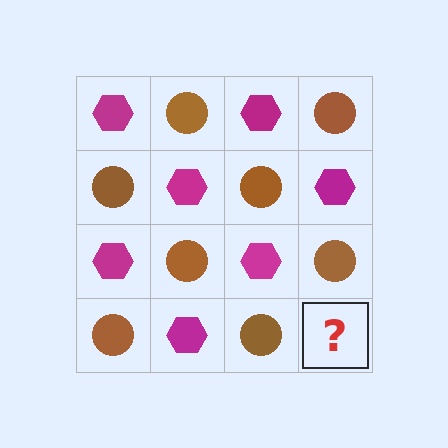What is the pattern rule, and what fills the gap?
The rule is that it alternates magenta hexagon and brown circle in a checkerboard pattern. The gap should be filled with a magenta hexagon.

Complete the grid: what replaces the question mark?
The question mark should be replaced with a magenta hexagon.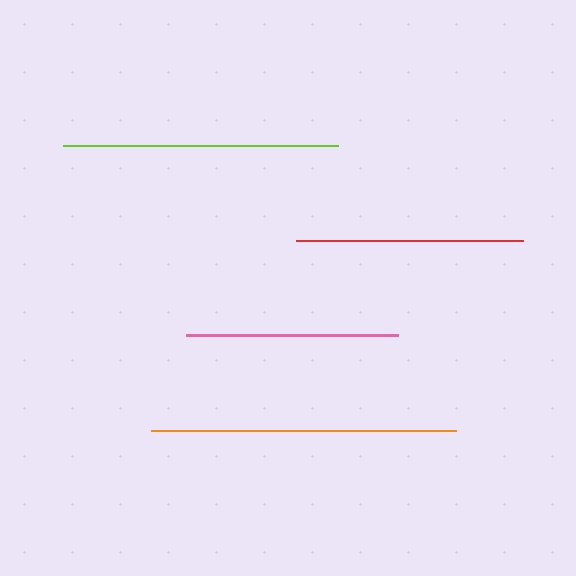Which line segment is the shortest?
The pink line is the shortest at approximately 212 pixels.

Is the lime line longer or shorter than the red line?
The lime line is longer than the red line.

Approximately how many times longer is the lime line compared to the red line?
The lime line is approximately 1.2 times the length of the red line.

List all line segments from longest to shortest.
From longest to shortest: orange, lime, red, pink.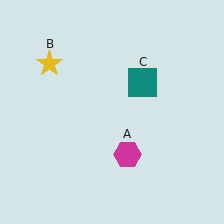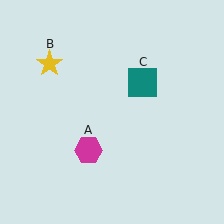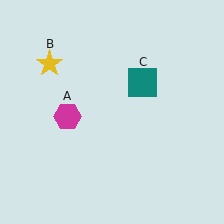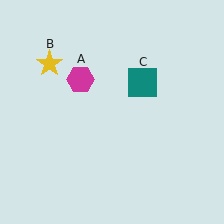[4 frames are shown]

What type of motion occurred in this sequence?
The magenta hexagon (object A) rotated clockwise around the center of the scene.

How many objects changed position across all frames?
1 object changed position: magenta hexagon (object A).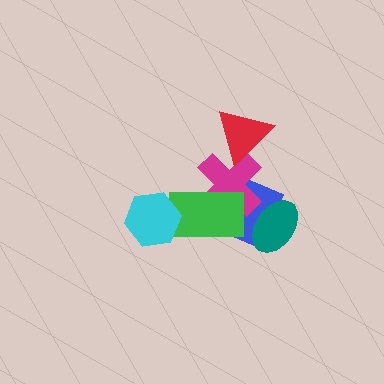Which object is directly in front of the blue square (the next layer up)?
The magenta cross is directly in front of the blue square.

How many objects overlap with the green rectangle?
3 objects overlap with the green rectangle.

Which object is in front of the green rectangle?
The cyan hexagon is in front of the green rectangle.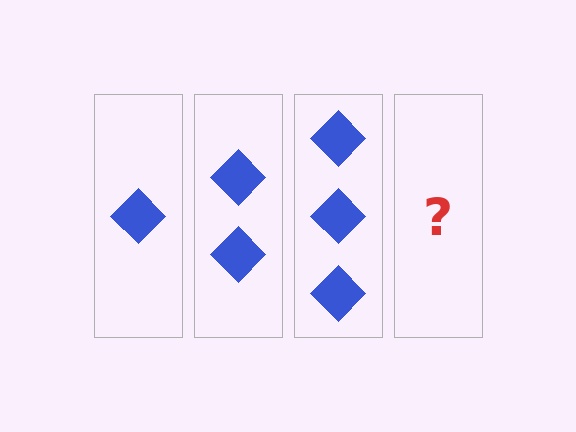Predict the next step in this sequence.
The next step is 4 diamonds.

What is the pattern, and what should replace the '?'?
The pattern is that each step adds one more diamond. The '?' should be 4 diamonds.